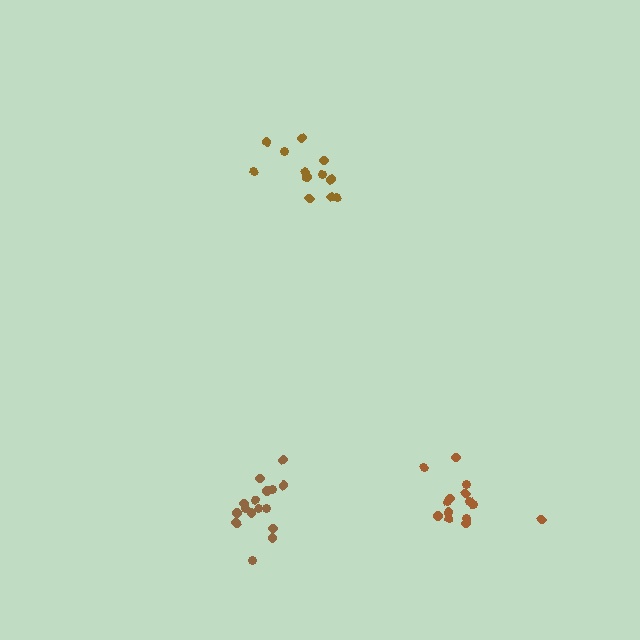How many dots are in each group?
Group 1: 16 dots, Group 2: 12 dots, Group 3: 14 dots (42 total).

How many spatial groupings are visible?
There are 3 spatial groupings.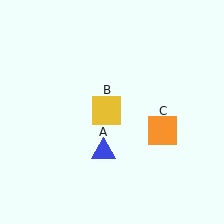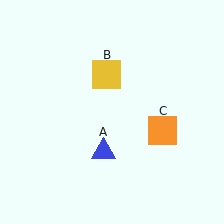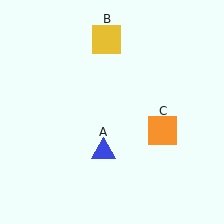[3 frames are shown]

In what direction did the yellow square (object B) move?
The yellow square (object B) moved up.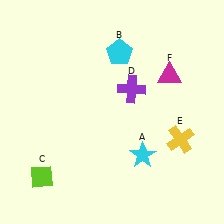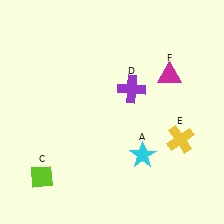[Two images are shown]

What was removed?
The cyan pentagon (B) was removed in Image 2.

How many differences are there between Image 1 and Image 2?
There is 1 difference between the two images.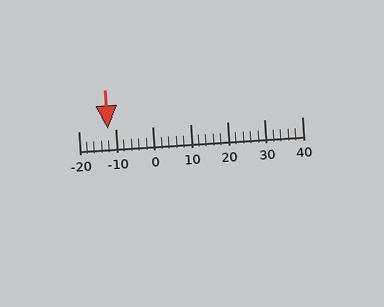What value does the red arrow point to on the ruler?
The red arrow points to approximately -12.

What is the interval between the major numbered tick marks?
The major tick marks are spaced 10 units apart.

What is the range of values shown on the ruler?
The ruler shows values from -20 to 40.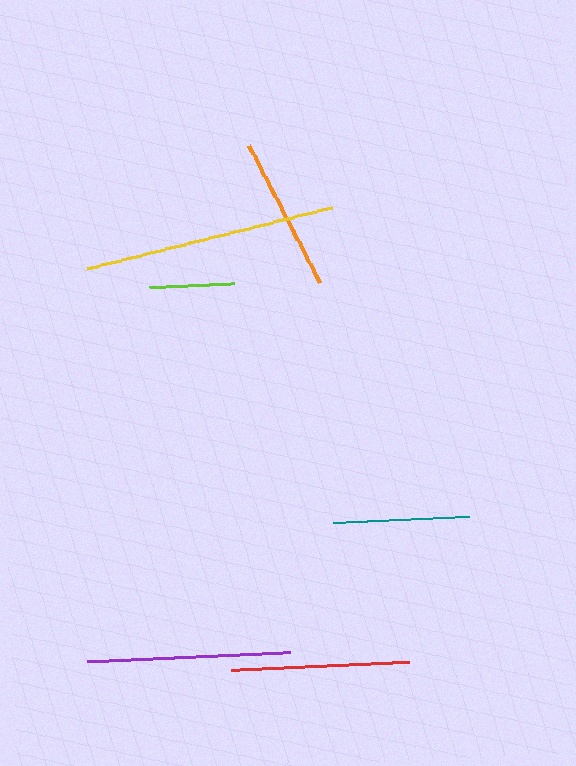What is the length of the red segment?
The red segment is approximately 177 pixels long.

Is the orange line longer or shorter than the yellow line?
The yellow line is longer than the orange line.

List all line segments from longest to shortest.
From longest to shortest: yellow, purple, red, orange, teal, lime.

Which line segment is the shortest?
The lime line is the shortest at approximately 86 pixels.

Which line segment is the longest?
The yellow line is the longest at approximately 253 pixels.